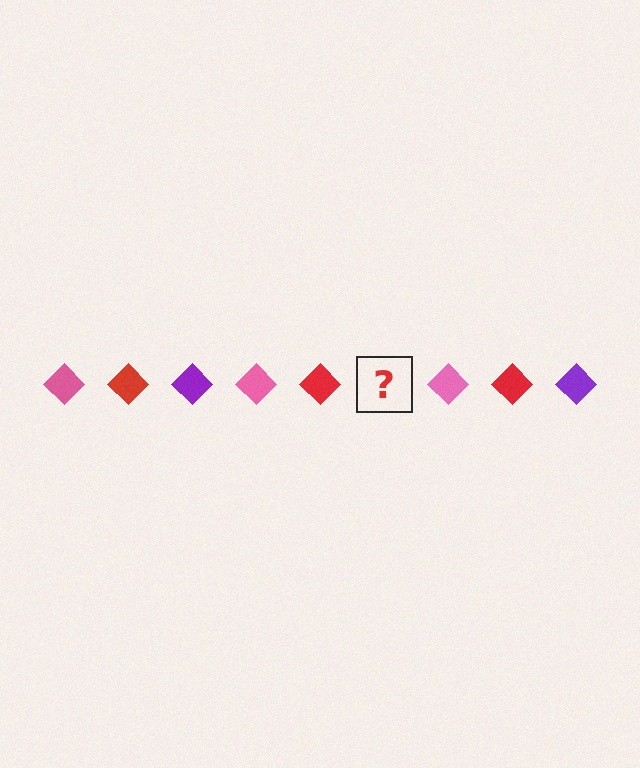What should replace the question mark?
The question mark should be replaced with a purple diamond.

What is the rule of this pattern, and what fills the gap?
The rule is that the pattern cycles through pink, red, purple diamonds. The gap should be filled with a purple diamond.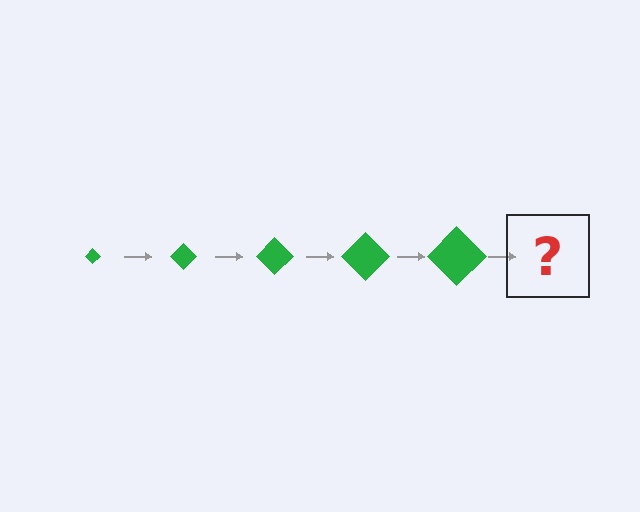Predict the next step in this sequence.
The next step is a green diamond, larger than the previous one.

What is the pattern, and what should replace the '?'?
The pattern is that the diamond gets progressively larger each step. The '?' should be a green diamond, larger than the previous one.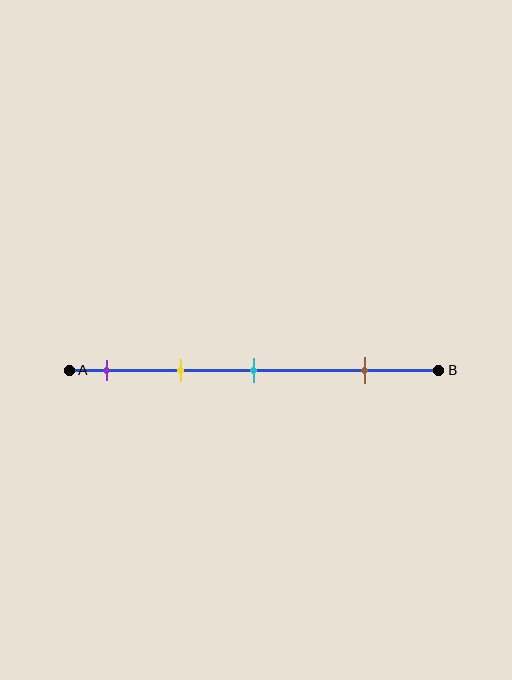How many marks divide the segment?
There are 4 marks dividing the segment.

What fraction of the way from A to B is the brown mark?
The brown mark is approximately 80% (0.8) of the way from A to B.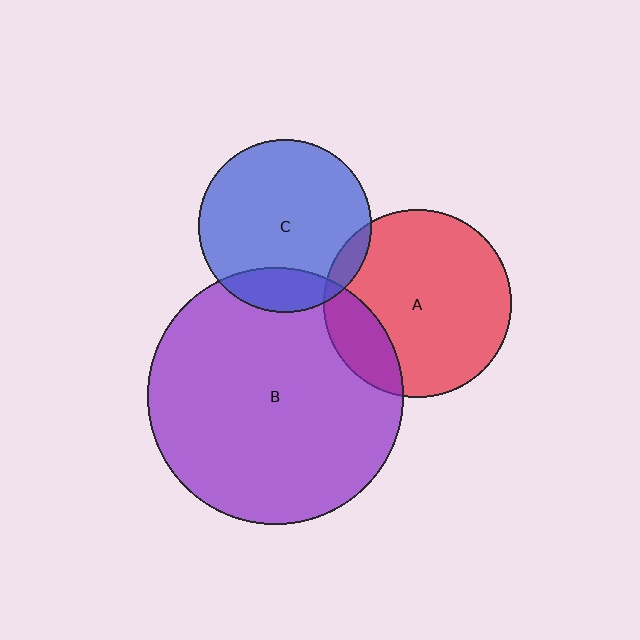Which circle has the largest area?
Circle B (purple).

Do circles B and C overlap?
Yes.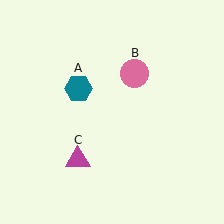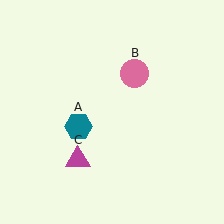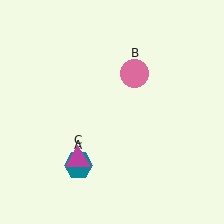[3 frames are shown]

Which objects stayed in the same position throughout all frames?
Pink circle (object B) and magenta triangle (object C) remained stationary.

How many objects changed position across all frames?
1 object changed position: teal hexagon (object A).